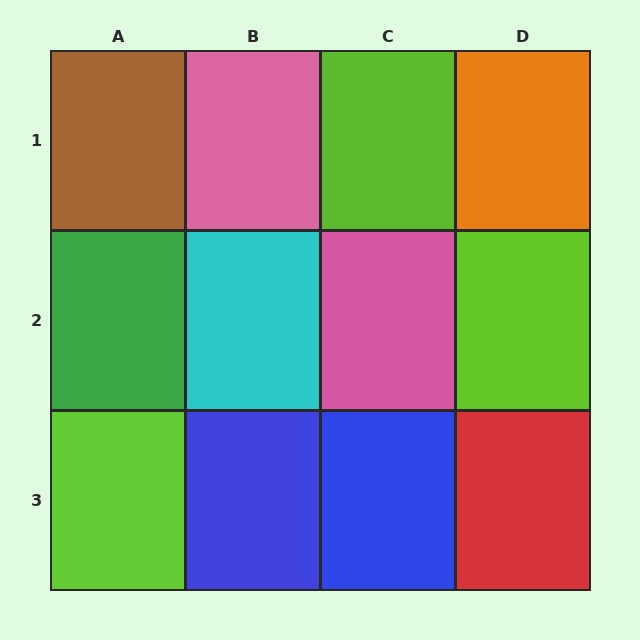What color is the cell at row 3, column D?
Red.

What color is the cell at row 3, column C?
Blue.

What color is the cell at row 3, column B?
Blue.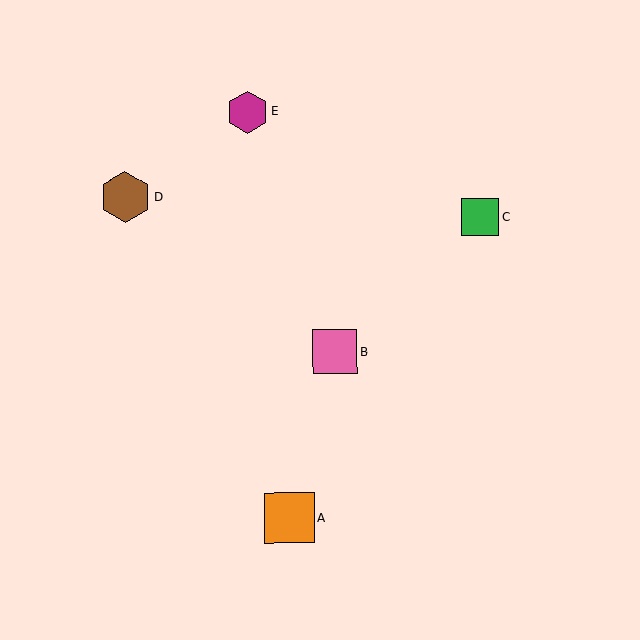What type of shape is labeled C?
Shape C is a green square.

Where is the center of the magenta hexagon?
The center of the magenta hexagon is at (247, 112).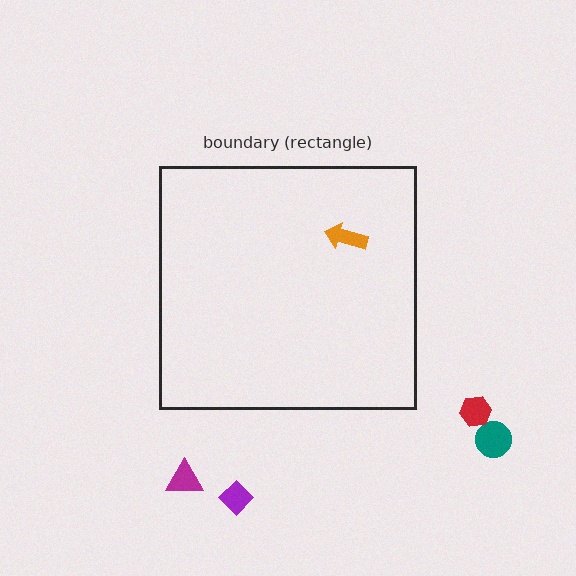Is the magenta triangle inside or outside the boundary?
Outside.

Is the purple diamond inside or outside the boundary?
Outside.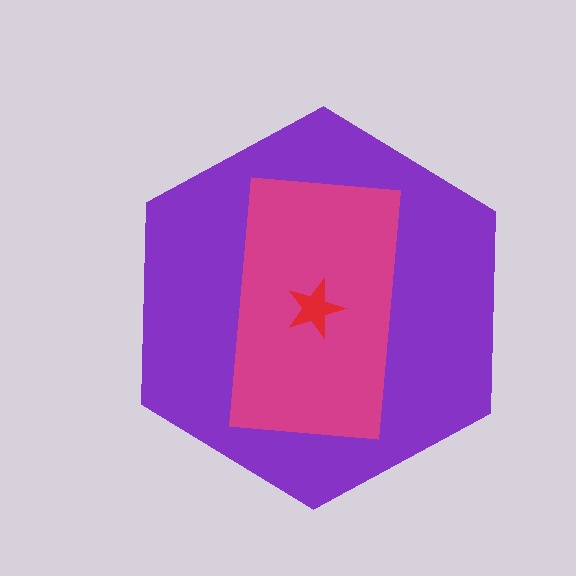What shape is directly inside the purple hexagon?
The magenta rectangle.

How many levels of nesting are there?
3.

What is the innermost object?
The red star.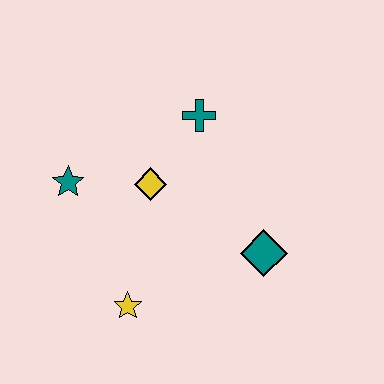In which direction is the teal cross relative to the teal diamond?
The teal cross is above the teal diamond.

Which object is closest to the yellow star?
The yellow diamond is closest to the yellow star.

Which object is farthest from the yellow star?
The teal cross is farthest from the yellow star.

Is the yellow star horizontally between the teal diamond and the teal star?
Yes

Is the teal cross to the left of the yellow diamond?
No